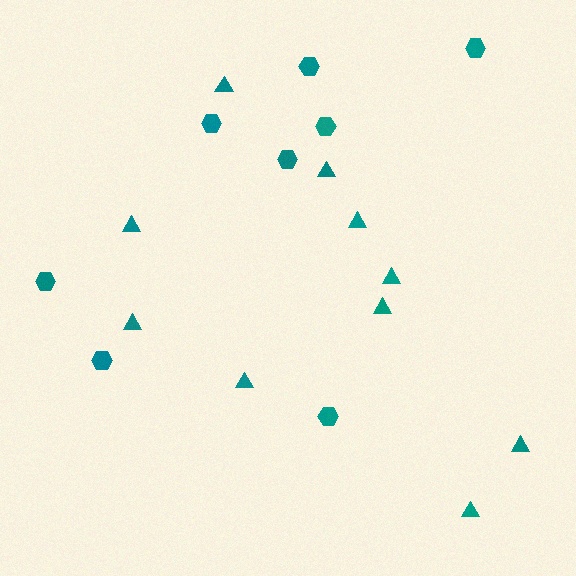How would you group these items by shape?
There are 2 groups: one group of triangles (10) and one group of hexagons (8).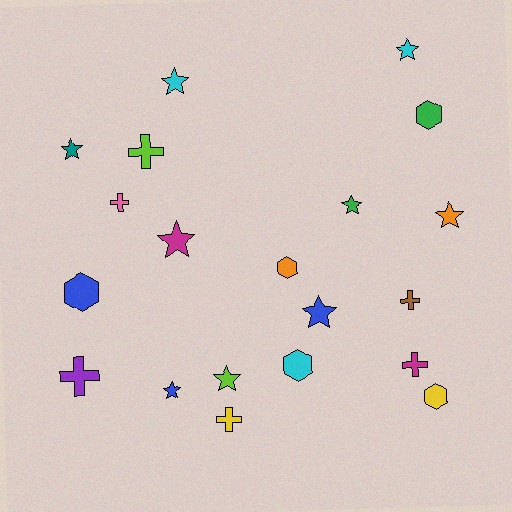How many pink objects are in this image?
There is 1 pink object.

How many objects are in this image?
There are 20 objects.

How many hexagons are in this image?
There are 5 hexagons.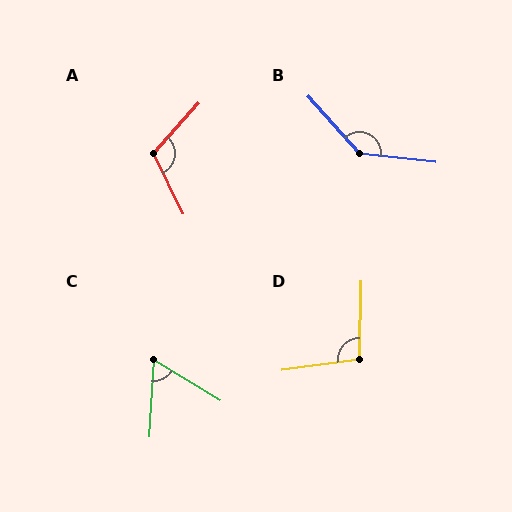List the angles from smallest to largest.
C (62°), D (99°), A (112°), B (138°).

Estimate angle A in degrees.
Approximately 112 degrees.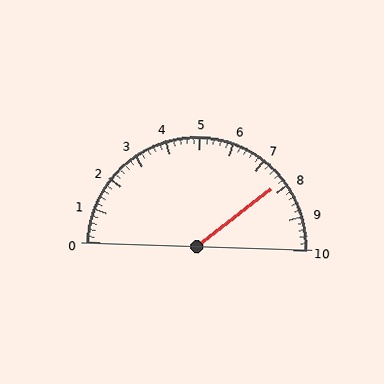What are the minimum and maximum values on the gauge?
The gauge ranges from 0 to 10.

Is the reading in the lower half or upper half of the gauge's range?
The reading is in the upper half of the range (0 to 10).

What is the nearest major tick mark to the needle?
The nearest major tick mark is 8.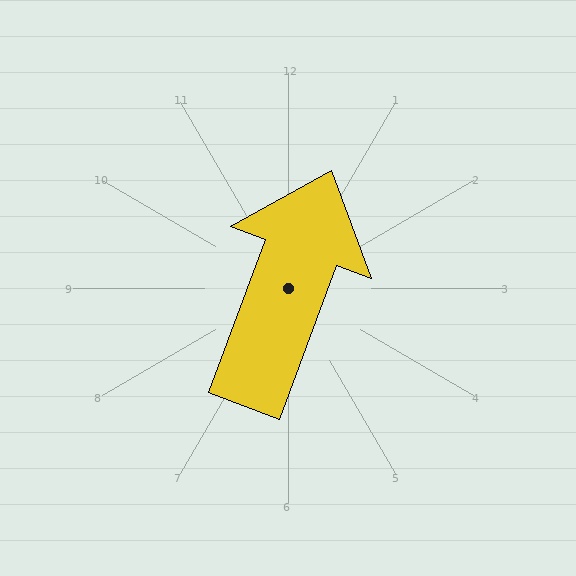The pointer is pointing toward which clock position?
Roughly 1 o'clock.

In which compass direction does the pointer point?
North.